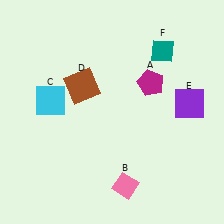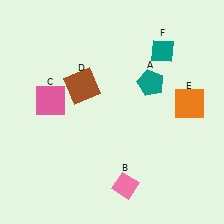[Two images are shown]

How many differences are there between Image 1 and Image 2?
There are 3 differences between the two images.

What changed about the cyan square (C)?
In Image 1, C is cyan. In Image 2, it changed to pink.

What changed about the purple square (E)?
In Image 1, E is purple. In Image 2, it changed to orange.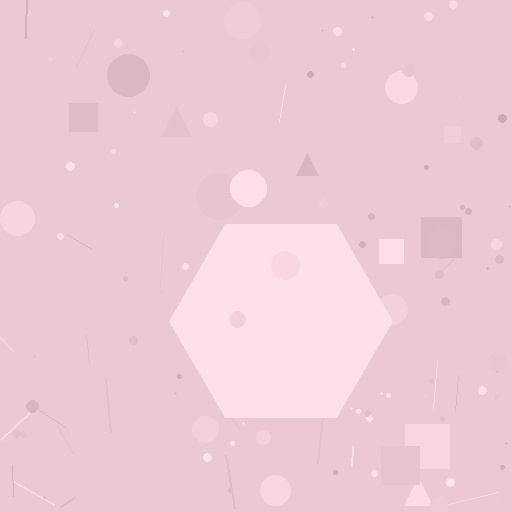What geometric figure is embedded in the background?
A hexagon is embedded in the background.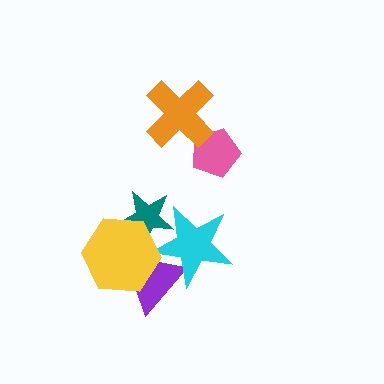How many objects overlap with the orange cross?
1 object overlaps with the orange cross.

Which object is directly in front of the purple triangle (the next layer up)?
The cyan star is directly in front of the purple triangle.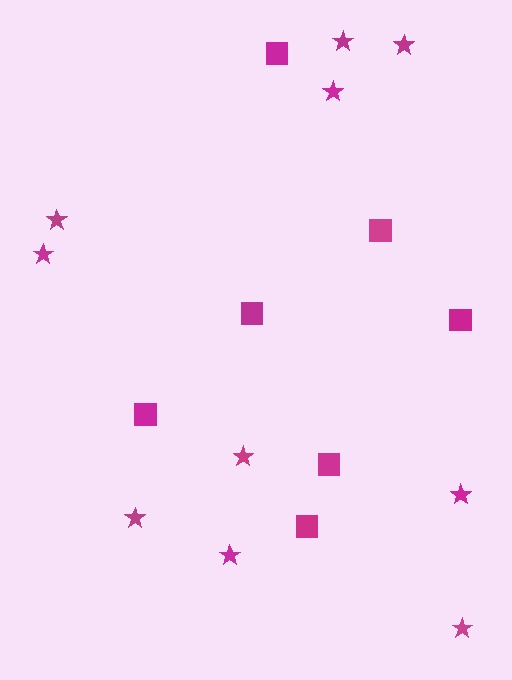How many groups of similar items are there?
There are 2 groups: one group of squares (7) and one group of stars (10).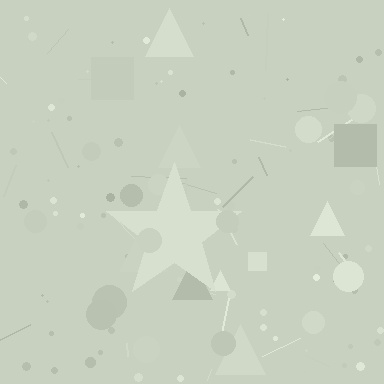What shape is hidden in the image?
A star is hidden in the image.